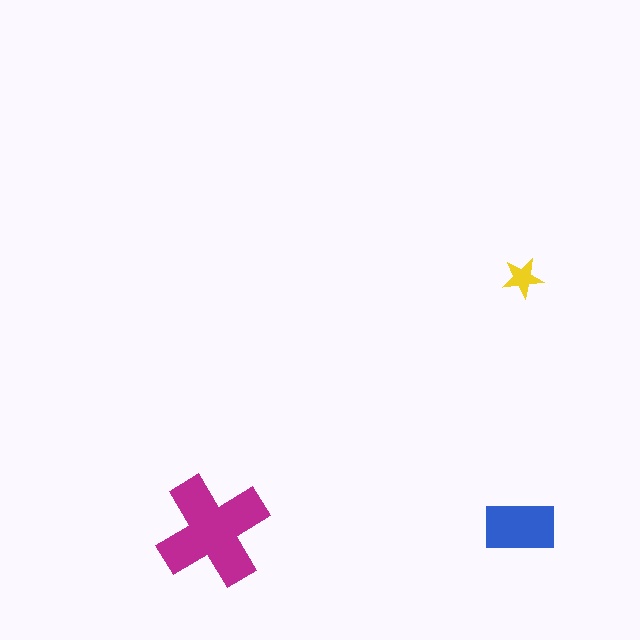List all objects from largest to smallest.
The magenta cross, the blue rectangle, the yellow star.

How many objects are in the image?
There are 3 objects in the image.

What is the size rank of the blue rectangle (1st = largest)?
2nd.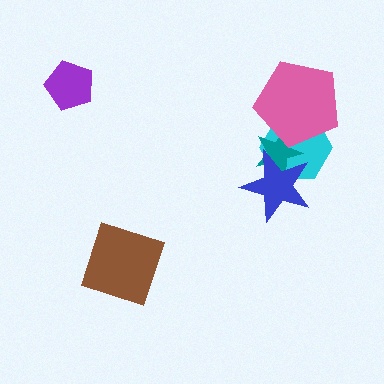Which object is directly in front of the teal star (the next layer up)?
The pink pentagon is directly in front of the teal star.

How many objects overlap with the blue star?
2 objects overlap with the blue star.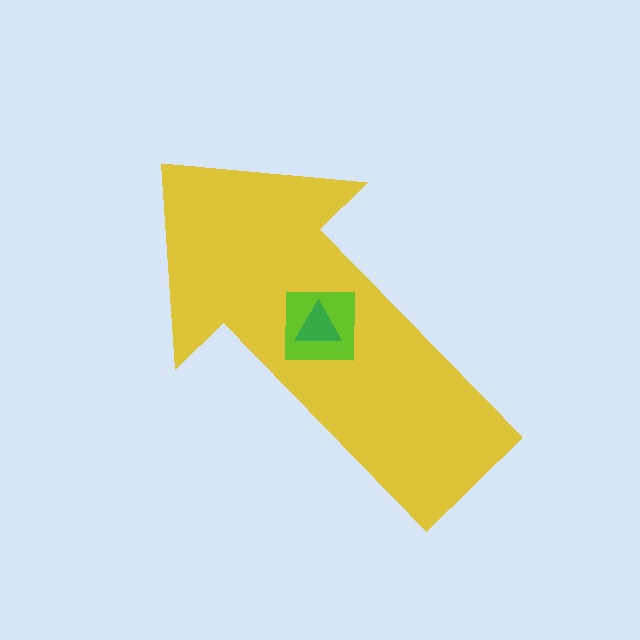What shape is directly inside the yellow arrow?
The lime square.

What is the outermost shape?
The yellow arrow.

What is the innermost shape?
The green triangle.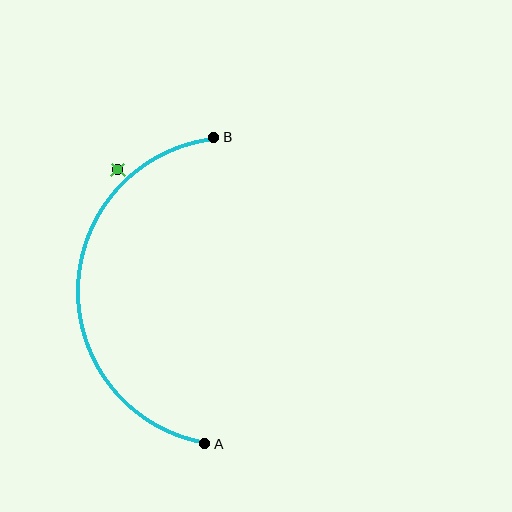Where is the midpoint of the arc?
The arc midpoint is the point on the curve farthest from the straight line joining A and B. It sits to the left of that line.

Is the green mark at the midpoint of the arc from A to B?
No — the green mark does not lie on the arc at all. It sits slightly outside the curve.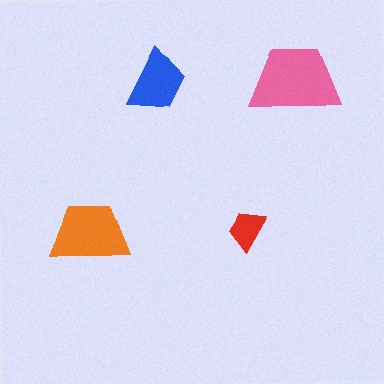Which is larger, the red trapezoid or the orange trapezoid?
The orange one.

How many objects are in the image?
There are 4 objects in the image.